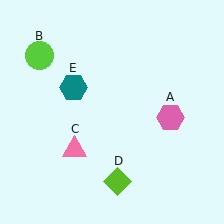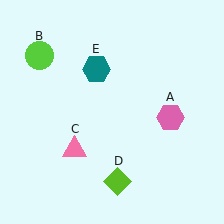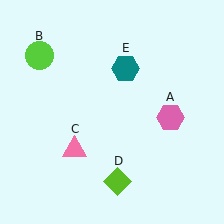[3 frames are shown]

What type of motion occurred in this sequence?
The teal hexagon (object E) rotated clockwise around the center of the scene.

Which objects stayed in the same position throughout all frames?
Pink hexagon (object A) and lime circle (object B) and pink triangle (object C) and lime diamond (object D) remained stationary.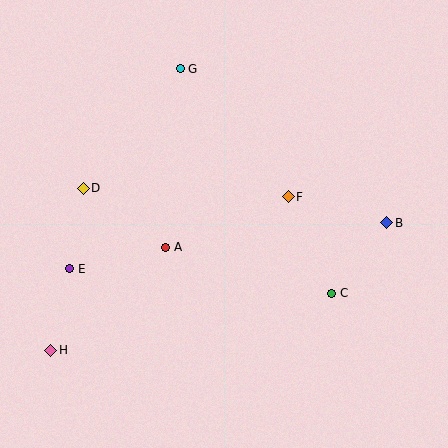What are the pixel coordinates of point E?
Point E is at (70, 269).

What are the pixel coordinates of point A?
Point A is at (166, 247).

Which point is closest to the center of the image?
Point A at (166, 247) is closest to the center.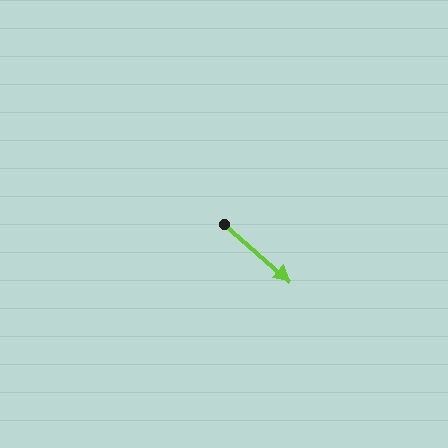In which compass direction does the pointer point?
Southeast.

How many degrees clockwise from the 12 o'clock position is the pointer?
Approximately 131 degrees.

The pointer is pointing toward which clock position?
Roughly 4 o'clock.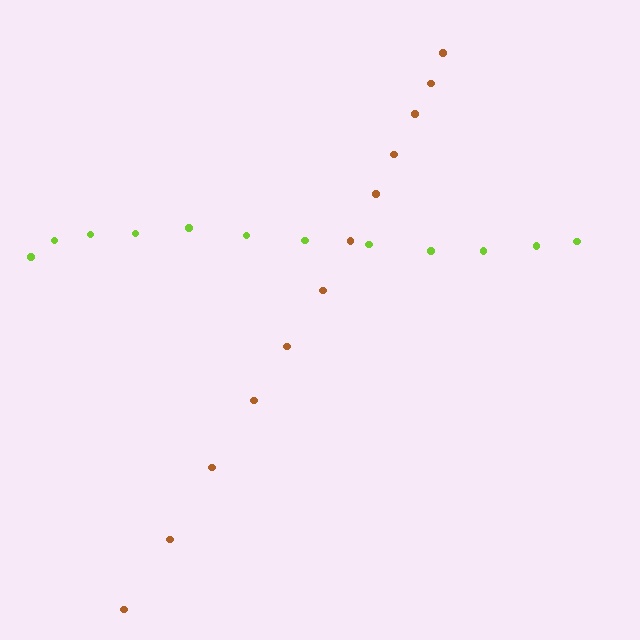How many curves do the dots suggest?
There are 2 distinct paths.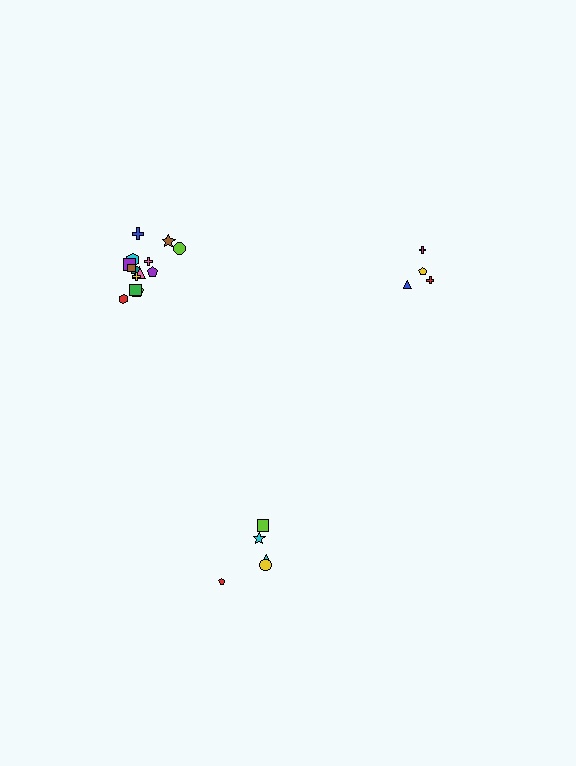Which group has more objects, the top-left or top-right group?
The top-left group.